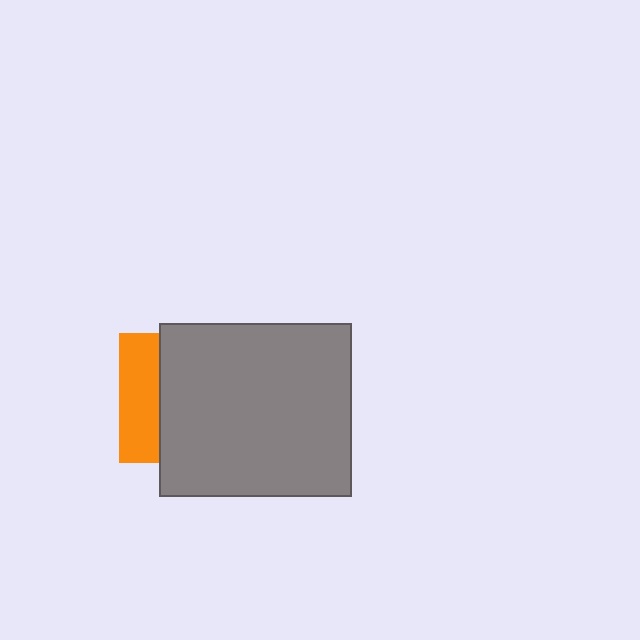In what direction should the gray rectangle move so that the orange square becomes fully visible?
The gray rectangle should move right. That is the shortest direction to clear the overlap and leave the orange square fully visible.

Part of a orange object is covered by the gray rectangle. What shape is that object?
It is a square.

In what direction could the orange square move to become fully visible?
The orange square could move left. That would shift it out from behind the gray rectangle entirely.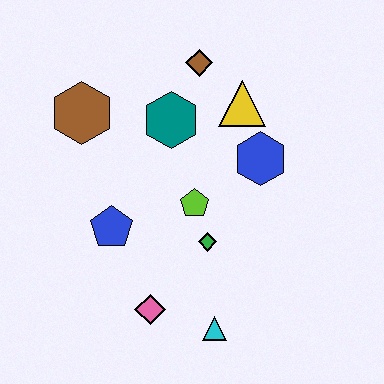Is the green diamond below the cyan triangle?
No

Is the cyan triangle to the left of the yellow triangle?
Yes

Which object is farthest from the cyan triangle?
The brown diamond is farthest from the cyan triangle.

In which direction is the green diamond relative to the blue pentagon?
The green diamond is to the right of the blue pentagon.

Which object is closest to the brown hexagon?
The teal hexagon is closest to the brown hexagon.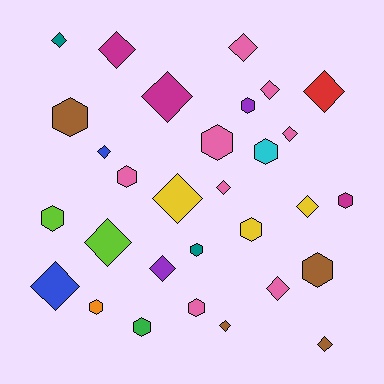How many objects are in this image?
There are 30 objects.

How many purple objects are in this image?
There are 2 purple objects.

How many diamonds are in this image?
There are 17 diamonds.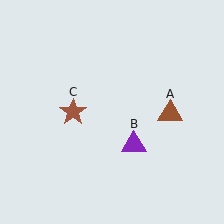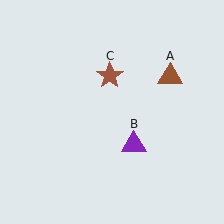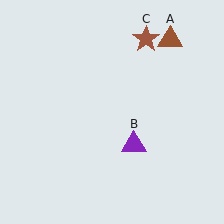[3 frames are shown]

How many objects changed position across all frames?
2 objects changed position: brown triangle (object A), brown star (object C).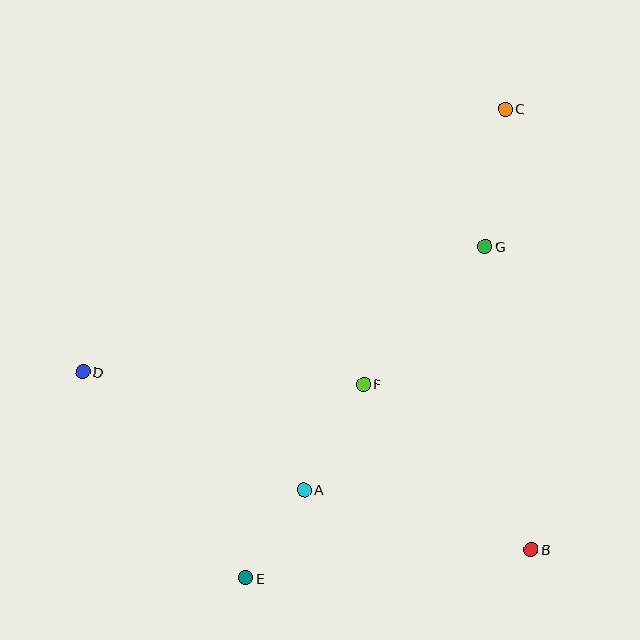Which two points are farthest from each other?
Points C and E are farthest from each other.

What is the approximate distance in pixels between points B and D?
The distance between B and D is approximately 482 pixels.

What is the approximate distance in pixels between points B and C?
The distance between B and C is approximately 441 pixels.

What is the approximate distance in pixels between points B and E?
The distance between B and E is approximately 287 pixels.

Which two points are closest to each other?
Points A and E are closest to each other.